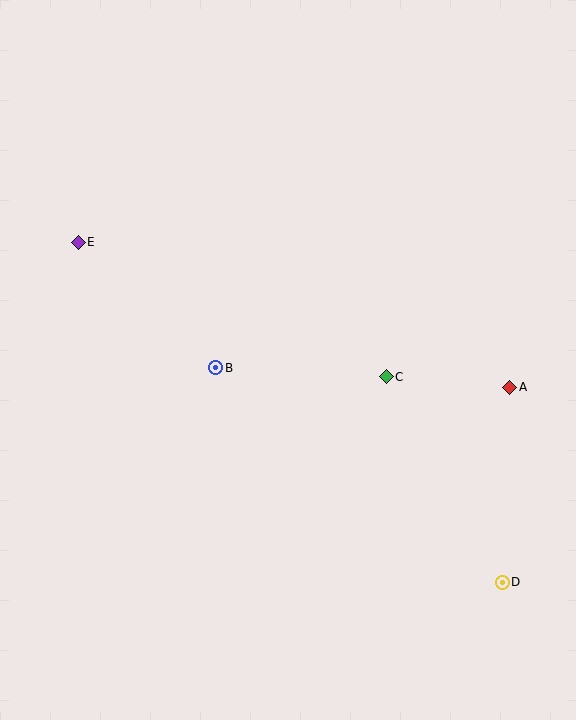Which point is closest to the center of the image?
Point B at (216, 368) is closest to the center.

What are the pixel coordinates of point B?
Point B is at (216, 368).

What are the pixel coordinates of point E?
Point E is at (78, 242).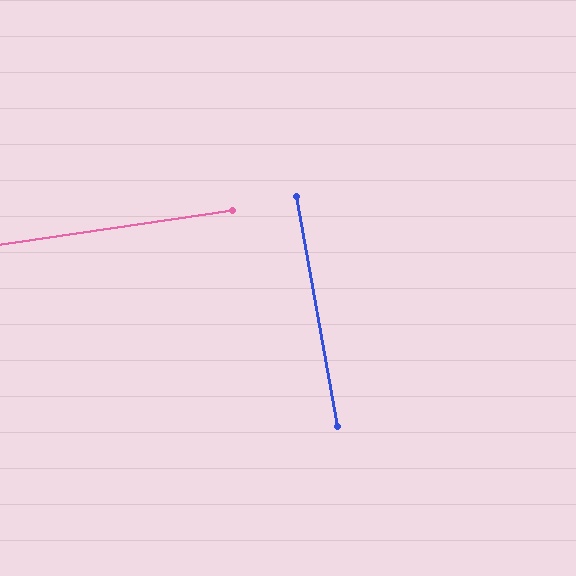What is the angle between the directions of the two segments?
Approximately 88 degrees.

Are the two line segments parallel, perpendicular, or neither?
Perpendicular — they meet at approximately 88°.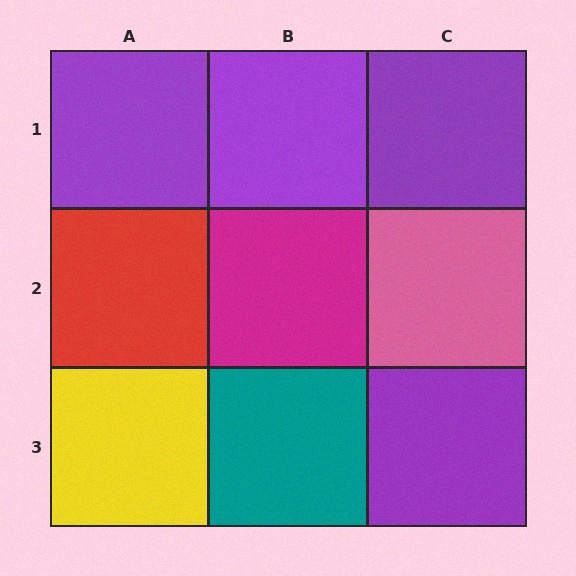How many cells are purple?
4 cells are purple.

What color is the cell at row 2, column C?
Pink.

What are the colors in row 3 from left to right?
Yellow, teal, purple.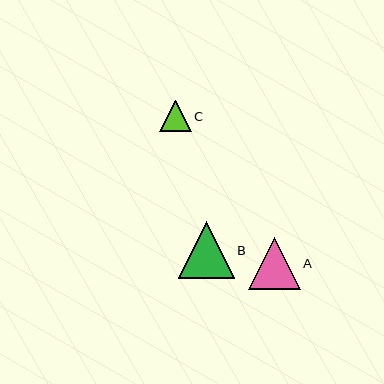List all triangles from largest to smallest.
From largest to smallest: B, A, C.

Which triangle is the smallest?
Triangle C is the smallest with a size of approximately 32 pixels.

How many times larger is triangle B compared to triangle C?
Triangle B is approximately 1.8 times the size of triangle C.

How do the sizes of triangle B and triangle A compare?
Triangle B and triangle A are approximately the same size.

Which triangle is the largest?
Triangle B is the largest with a size of approximately 56 pixels.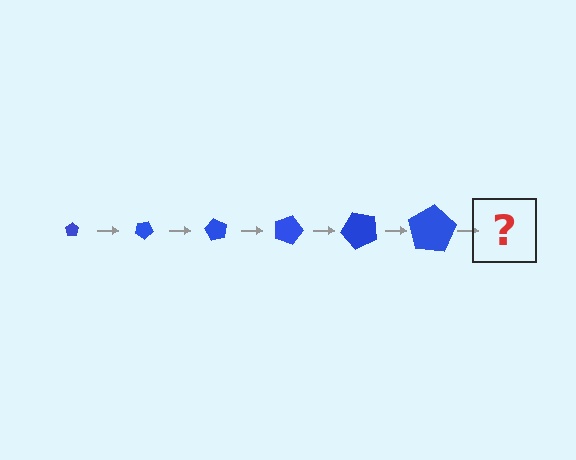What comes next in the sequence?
The next element should be a pentagon, larger than the previous one and rotated 180 degrees from the start.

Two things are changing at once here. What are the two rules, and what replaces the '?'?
The two rules are that the pentagon grows larger each step and it rotates 30 degrees each step. The '?' should be a pentagon, larger than the previous one and rotated 180 degrees from the start.